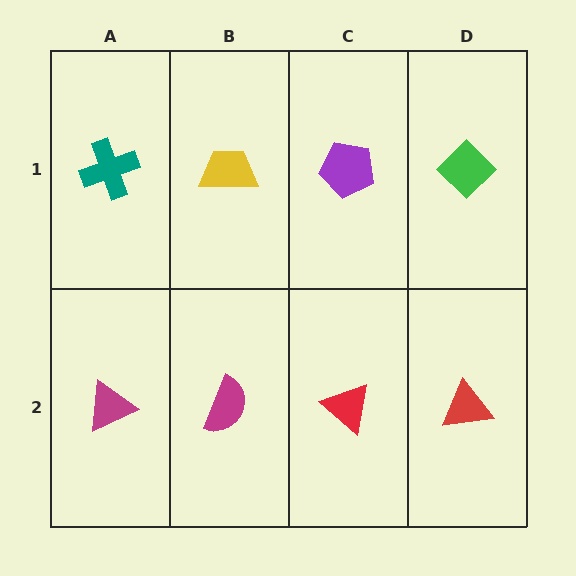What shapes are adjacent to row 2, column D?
A green diamond (row 1, column D), a red triangle (row 2, column C).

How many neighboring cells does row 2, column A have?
2.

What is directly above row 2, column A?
A teal cross.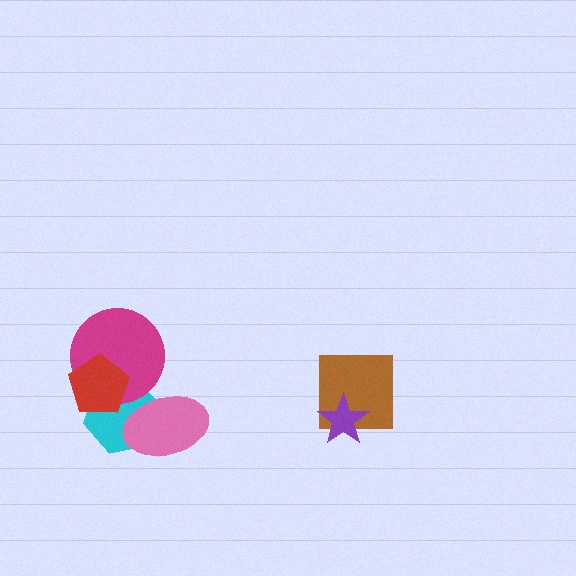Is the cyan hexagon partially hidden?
Yes, it is partially covered by another shape.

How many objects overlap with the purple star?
1 object overlaps with the purple star.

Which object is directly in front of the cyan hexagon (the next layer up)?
The magenta circle is directly in front of the cyan hexagon.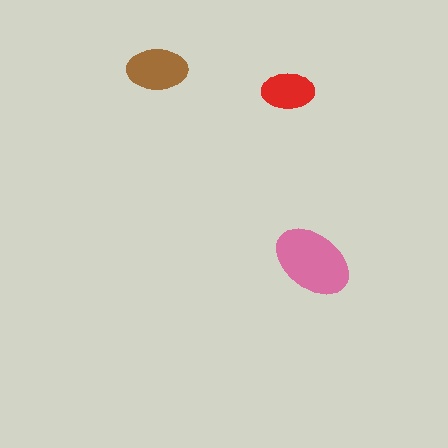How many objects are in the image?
There are 3 objects in the image.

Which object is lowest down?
The pink ellipse is bottommost.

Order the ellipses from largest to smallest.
the pink one, the brown one, the red one.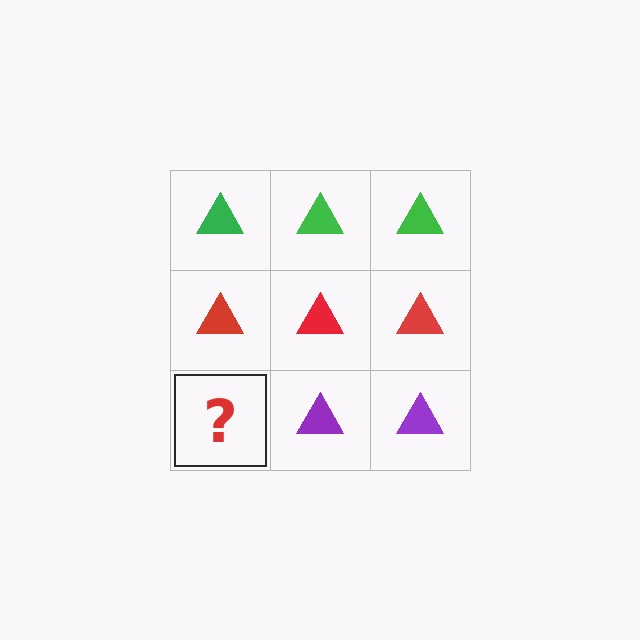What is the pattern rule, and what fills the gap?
The rule is that each row has a consistent color. The gap should be filled with a purple triangle.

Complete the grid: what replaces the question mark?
The question mark should be replaced with a purple triangle.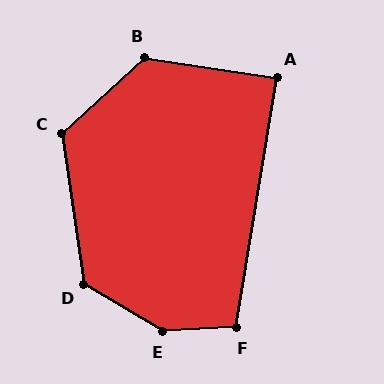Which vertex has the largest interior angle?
E, at approximately 146 degrees.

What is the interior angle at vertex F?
Approximately 102 degrees (obtuse).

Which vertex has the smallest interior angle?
A, at approximately 89 degrees.